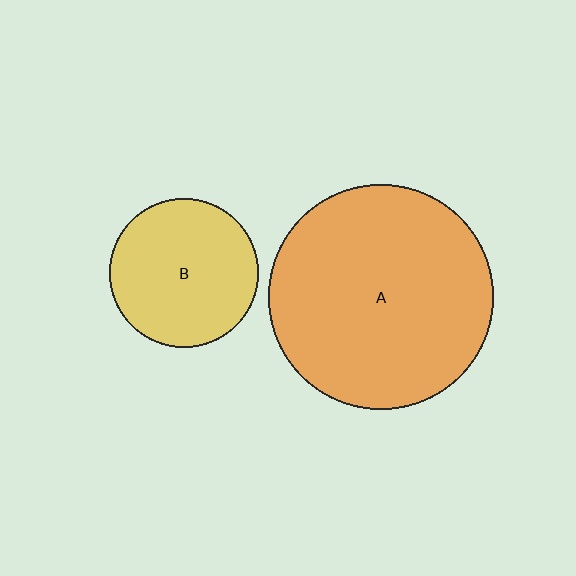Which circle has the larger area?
Circle A (orange).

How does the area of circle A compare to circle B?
Approximately 2.3 times.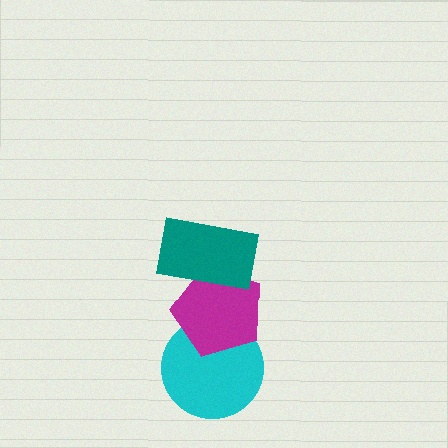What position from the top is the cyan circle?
The cyan circle is 3rd from the top.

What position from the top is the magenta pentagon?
The magenta pentagon is 2nd from the top.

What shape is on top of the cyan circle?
The magenta pentagon is on top of the cyan circle.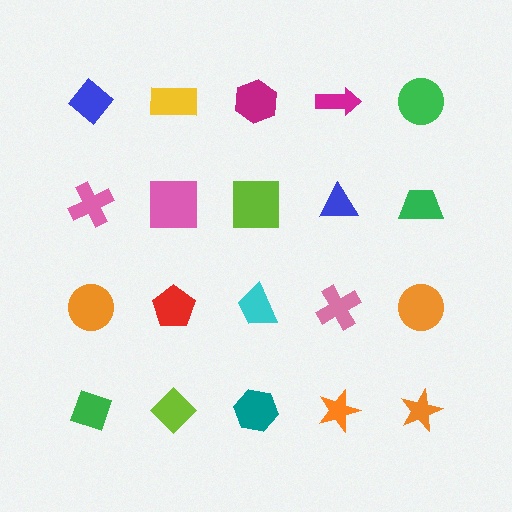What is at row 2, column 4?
A blue triangle.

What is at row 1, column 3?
A magenta hexagon.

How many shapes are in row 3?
5 shapes.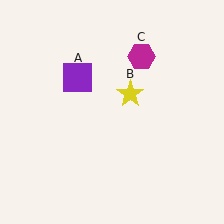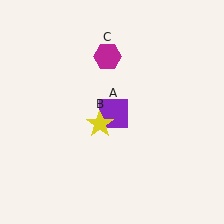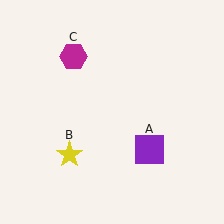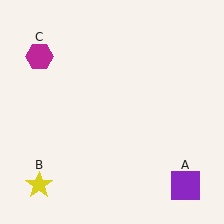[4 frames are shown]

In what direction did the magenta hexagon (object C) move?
The magenta hexagon (object C) moved left.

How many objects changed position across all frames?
3 objects changed position: purple square (object A), yellow star (object B), magenta hexagon (object C).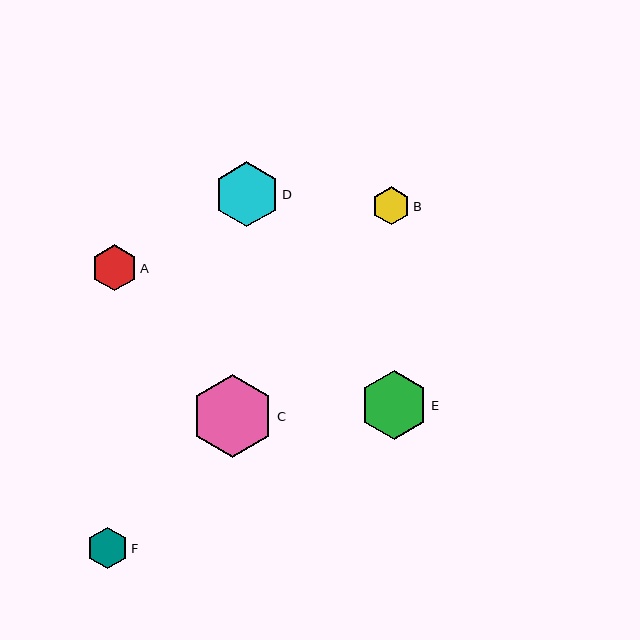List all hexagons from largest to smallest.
From largest to smallest: C, E, D, A, F, B.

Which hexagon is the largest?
Hexagon C is the largest with a size of approximately 83 pixels.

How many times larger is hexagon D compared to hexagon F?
Hexagon D is approximately 1.6 times the size of hexagon F.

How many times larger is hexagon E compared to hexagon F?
Hexagon E is approximately 1.6 times the size of hexagon F.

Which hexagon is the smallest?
Hexagon B is the smallest with a size of approximately 38 pixels.